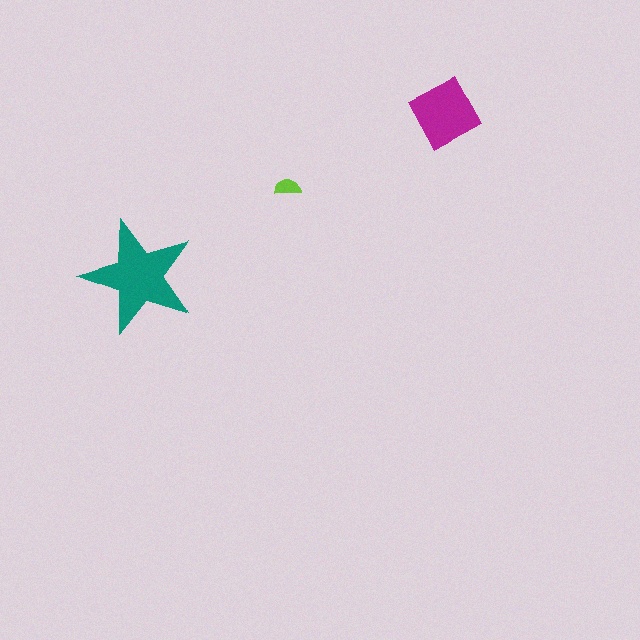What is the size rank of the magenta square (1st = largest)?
2nd.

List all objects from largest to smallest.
The teal star, the magenta square, the lime semicircle.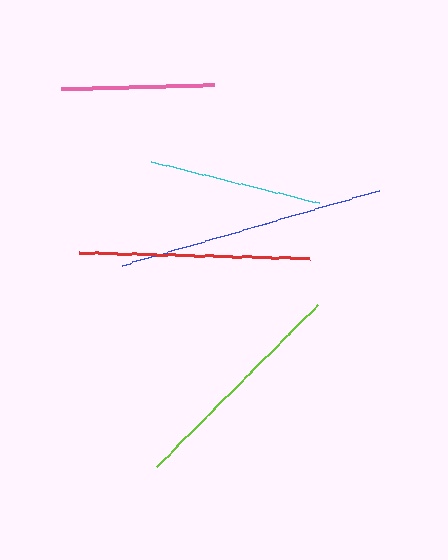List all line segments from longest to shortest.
From longest to shortest: blue, red, lime, cyan, pink.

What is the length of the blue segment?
The blue segment is approximately 268 pixels long.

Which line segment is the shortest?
The pink line is the shortest at approximately 154 pixels.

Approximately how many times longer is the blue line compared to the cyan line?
The blue line is approximately 1.6 times the length of the cyan line.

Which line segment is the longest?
The blue line is the longest at approximately 268 pixels.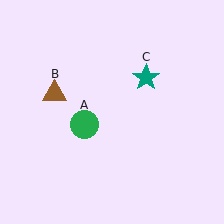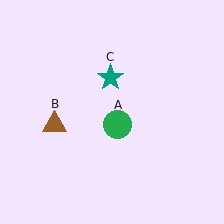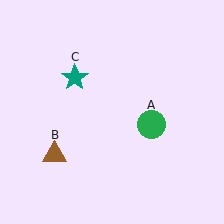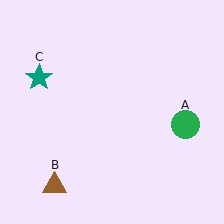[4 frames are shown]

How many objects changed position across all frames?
3 objects changed position: green circle (object A), brown triangle (object B), teal star (object C).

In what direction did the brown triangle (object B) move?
The brown triangle (object B) moved down.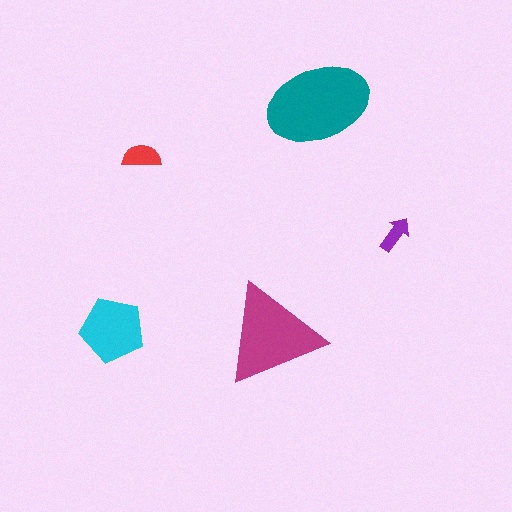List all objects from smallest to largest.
The purple arrow, the red semicircle, the cyan pentagon, the magenta triangle, the teal ellipse.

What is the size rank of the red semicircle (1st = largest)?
4th.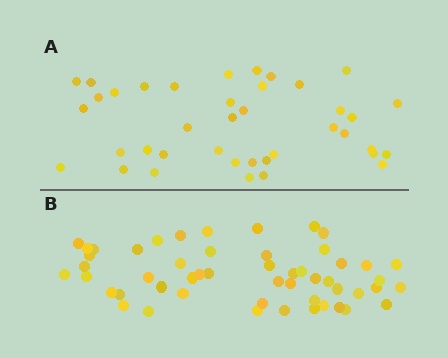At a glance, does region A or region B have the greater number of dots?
Region B (the bottom region) has more dots.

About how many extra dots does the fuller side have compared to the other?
Region B has approximately 15 more dots than region A.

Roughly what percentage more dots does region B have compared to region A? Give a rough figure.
About 35% more.